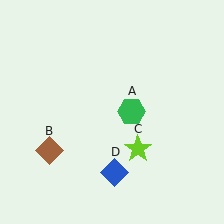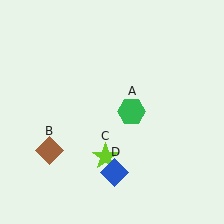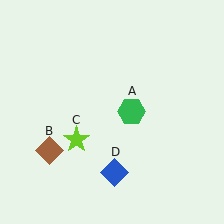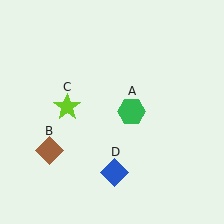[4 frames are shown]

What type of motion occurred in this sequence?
The lime star (object C) rotated clockwise around the center of the scene.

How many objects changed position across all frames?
1 object changed position: lime star (object C).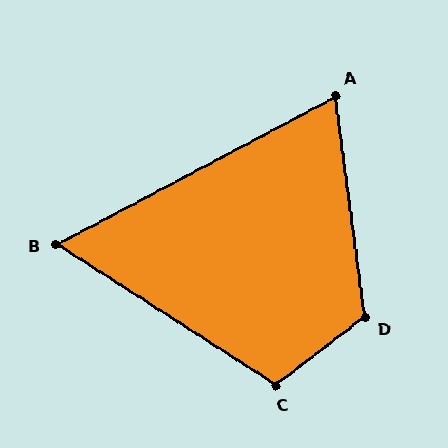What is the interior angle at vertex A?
Approximately 70 degrees (acute).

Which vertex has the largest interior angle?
D, at approximately 119 degrees.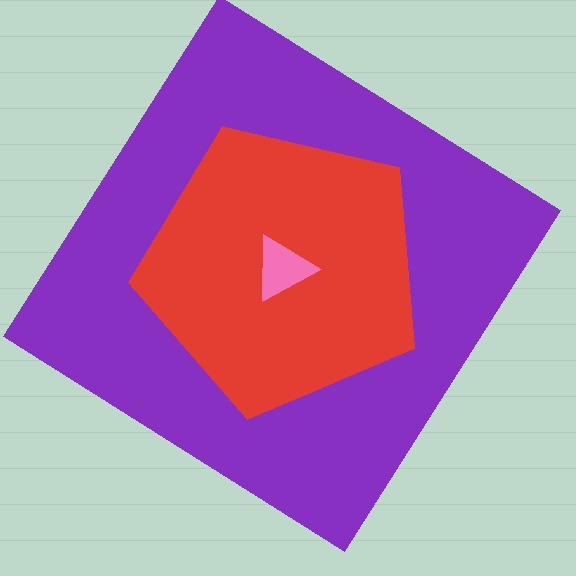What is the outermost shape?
The purple diamond.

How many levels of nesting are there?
3.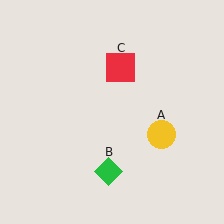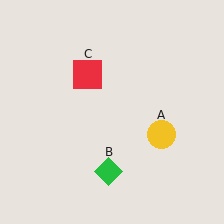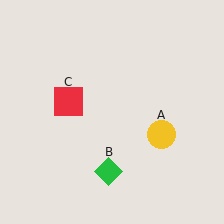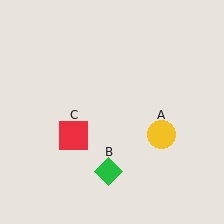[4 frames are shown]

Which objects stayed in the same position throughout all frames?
Yellow circle (object A) and green diamond (object B) remained stationary.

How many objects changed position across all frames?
1 object changed position: red square (object C).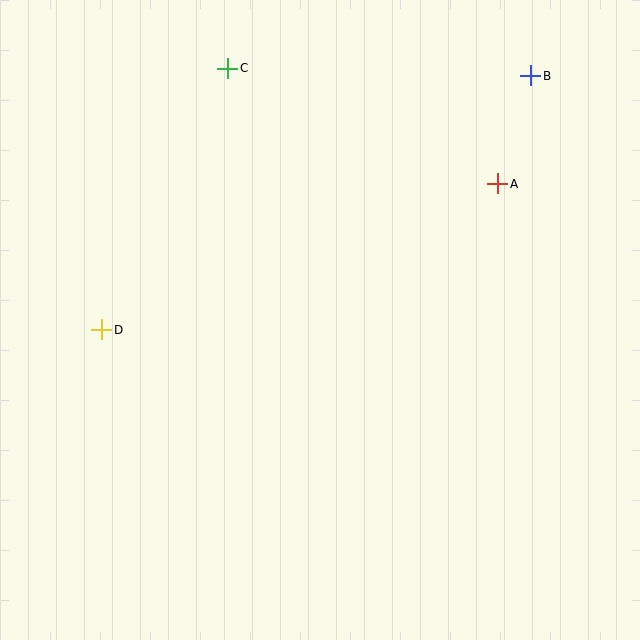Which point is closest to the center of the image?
Point D at (102, 330) is closest to the center.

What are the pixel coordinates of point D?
Point D is at (102, 330).